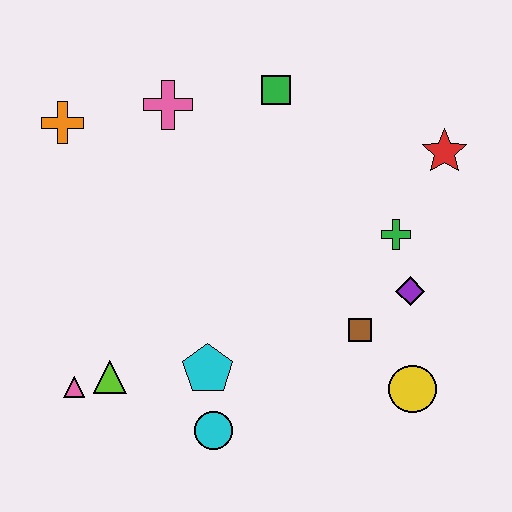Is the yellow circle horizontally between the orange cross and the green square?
No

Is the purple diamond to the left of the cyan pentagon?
No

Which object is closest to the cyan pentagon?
The cyan circle is closest to the cyan pentagon.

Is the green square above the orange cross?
Yes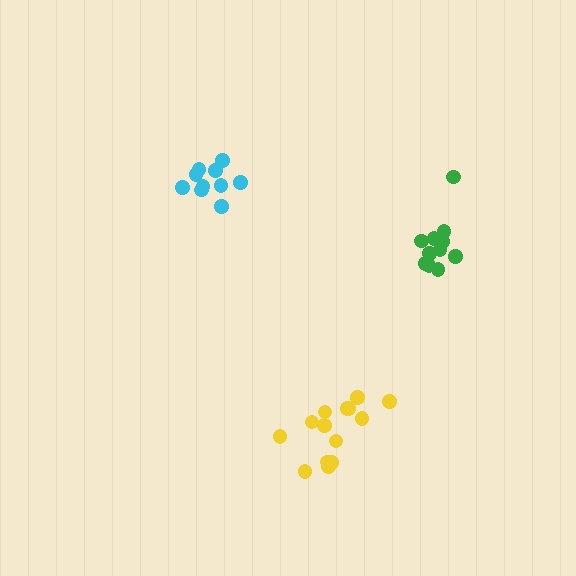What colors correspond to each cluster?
The clusters are colored: green, cyan, yellow.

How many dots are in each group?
Group 1: 11 dots, Group 2: 10 dots, Group 3: 14 dots (35 total).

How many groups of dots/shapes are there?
There are 3 groups.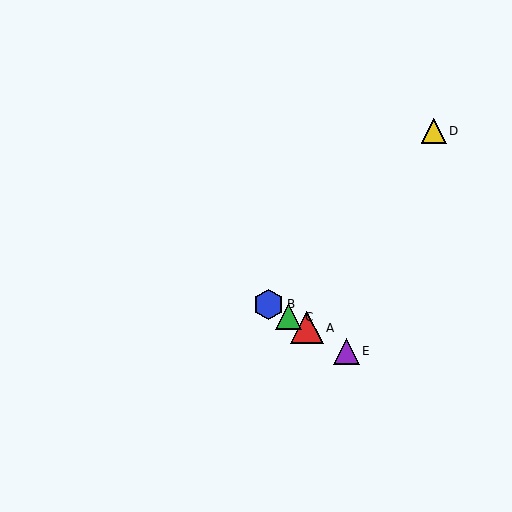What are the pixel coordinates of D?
Object D is at (434, 131).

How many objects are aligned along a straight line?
4 objects (A, B, C, E) are aligned along a straight line.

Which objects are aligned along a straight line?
Objects A, B, C, E are aligned along a straight line.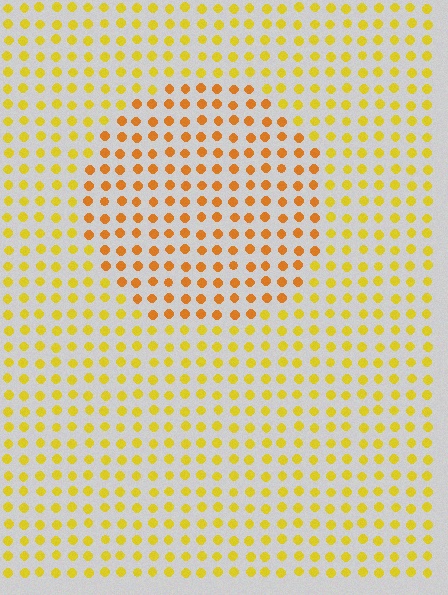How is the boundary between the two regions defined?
The boundary is defined purely by a slight shift in hue (about 26 degrees). Spacing, size, and orientation are identical on both sides.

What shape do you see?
I see a circle.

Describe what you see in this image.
The image is filled with small yellow elements in a uniform arrangement. A circle-shaped region is visible where the elements are tinted to a slightly different hue, forming a subtle color boundary.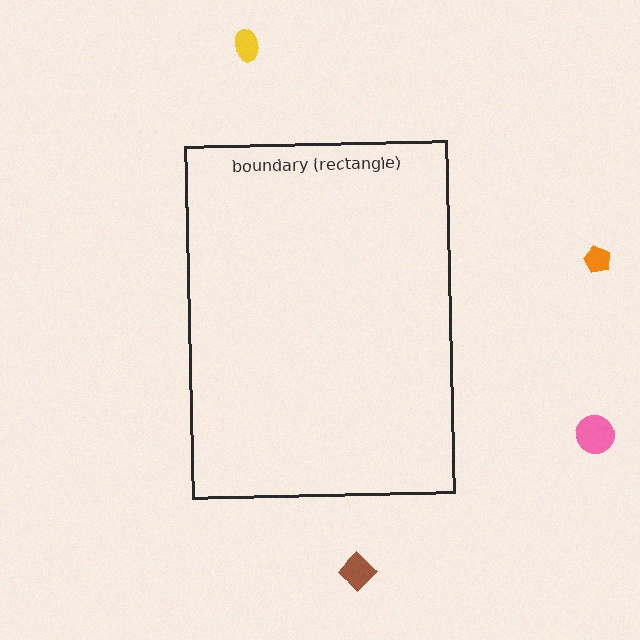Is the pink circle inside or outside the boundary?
Outside.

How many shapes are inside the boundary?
0 inside, 4 outside.